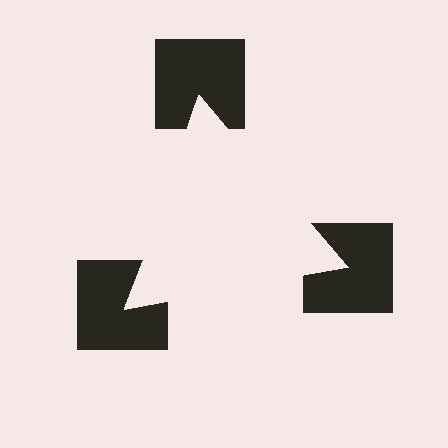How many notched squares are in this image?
There are 3 — one at each vertex of the illusory triangle.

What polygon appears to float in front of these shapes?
An illusory triangle — its edges are inferred from the aligned wedge cuts in the notched squares, not physically drawn.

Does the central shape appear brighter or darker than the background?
It typically appears slightly brighter than the background, even though no actual brightness change is drawn.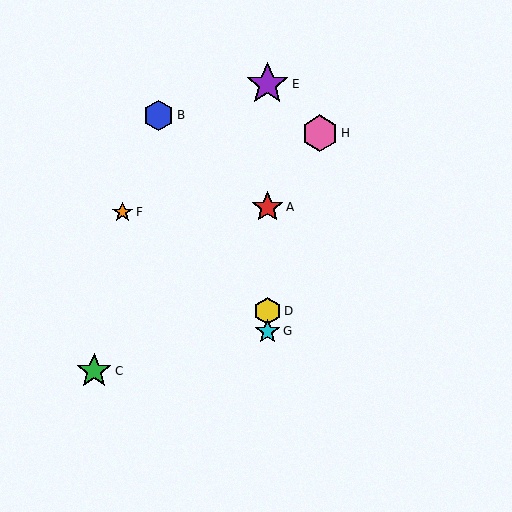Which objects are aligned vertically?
Objects A, D, E, G are aligned vertically.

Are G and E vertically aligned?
Yes, both are at x≈267.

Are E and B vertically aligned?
No, E is at x≈267 and B is at x≈159.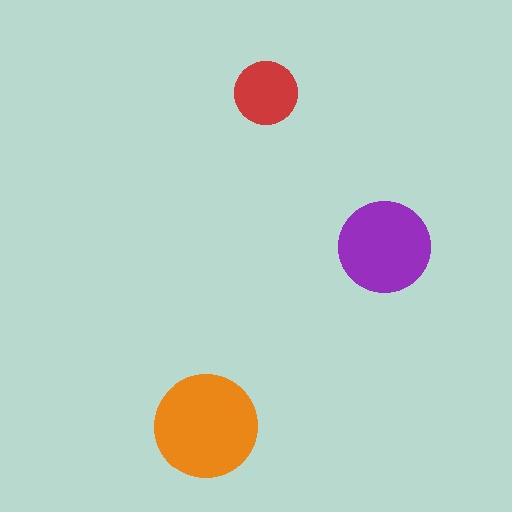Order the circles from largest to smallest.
the orange one, the purple one, the red one.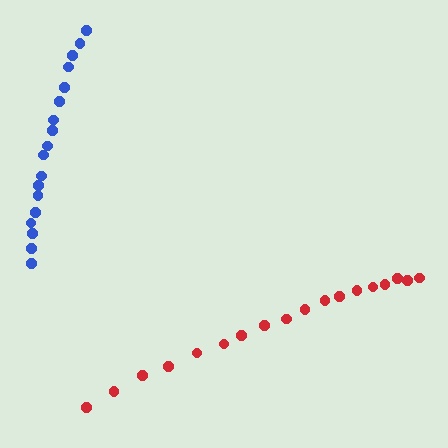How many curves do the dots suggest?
There are 2 distinct paths.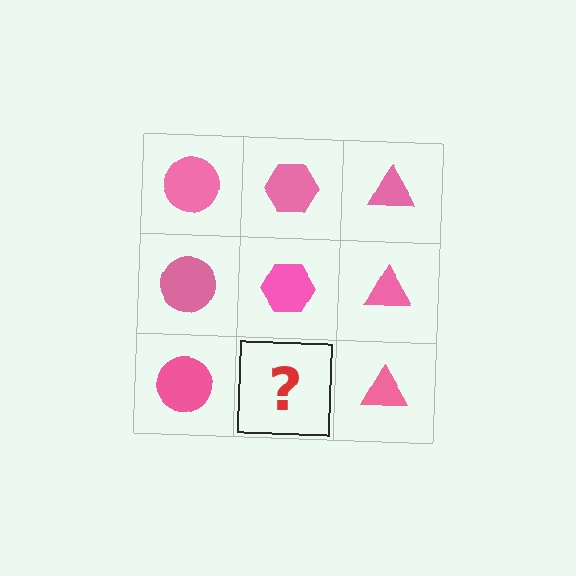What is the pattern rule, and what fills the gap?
The rule is that each column has a consistent shape. The gap should be filled with a pink hexagon.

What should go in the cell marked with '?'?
The missing cell should contain a pink hexagon.